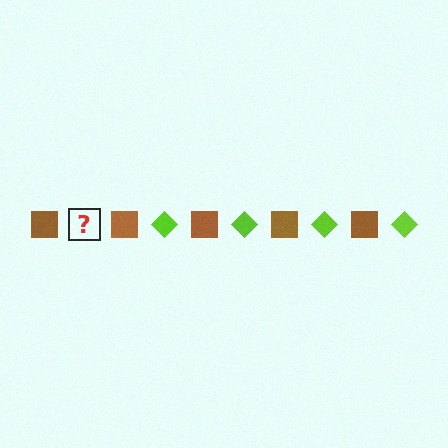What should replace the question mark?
The question mark should be replaced with a lime diamond.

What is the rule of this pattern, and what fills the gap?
The rule is that the pattern alternates between brown square and lime diamond. The gap should be filled with a lime diamond.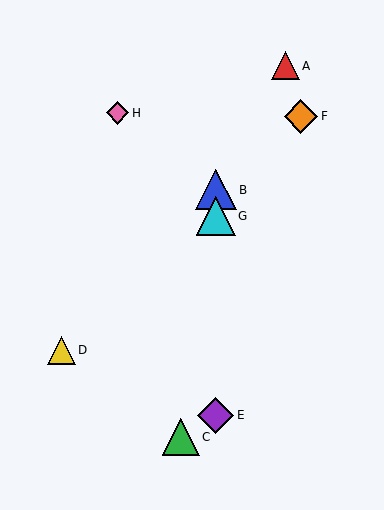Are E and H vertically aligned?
No, E is at x≈216 and H is at x≈118.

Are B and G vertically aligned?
Yes, both are at x≈216.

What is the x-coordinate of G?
Object G is at x≈216.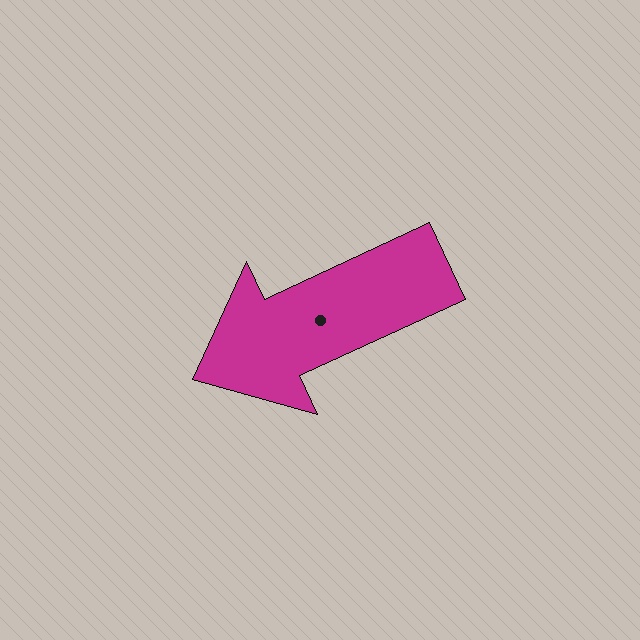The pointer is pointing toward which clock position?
Roughly 8 o'clock.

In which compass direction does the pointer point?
Southwest.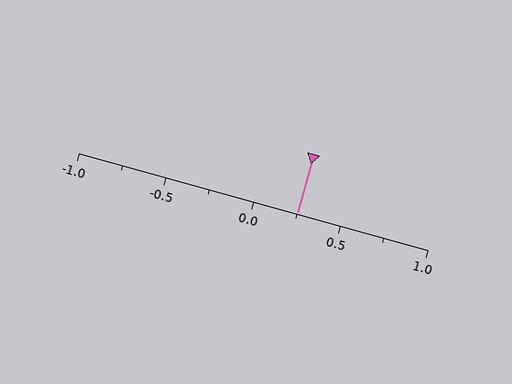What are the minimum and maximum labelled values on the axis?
The axis runs from -1.0 to 1.0.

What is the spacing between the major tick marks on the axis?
The major ticks are spaced 0.5 apart.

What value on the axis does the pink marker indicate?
The marker indicates approximately 0.25.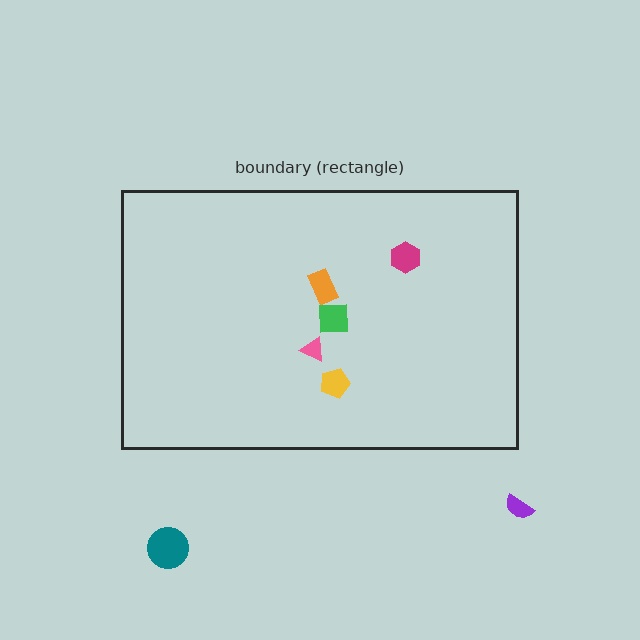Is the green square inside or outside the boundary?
Inside.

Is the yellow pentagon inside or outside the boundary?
Inside.